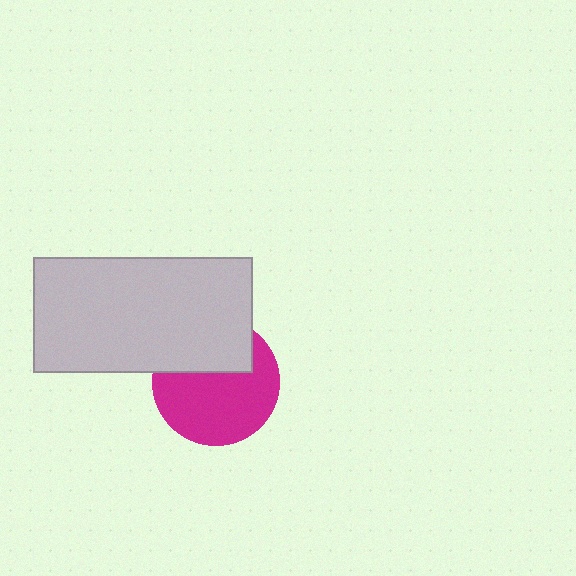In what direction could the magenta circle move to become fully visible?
The magenta circle could move down. That would shift it out from behind the light gray rectangle entirely.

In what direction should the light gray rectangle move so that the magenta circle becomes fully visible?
The light gray rectangle should move up. That is the shortest direction to clear the overlap and leave the magenta circle fully visible.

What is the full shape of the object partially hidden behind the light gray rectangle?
The partially hidden object is a magenta circle.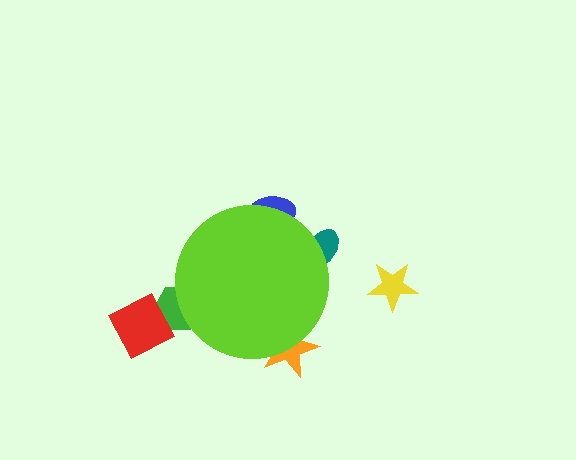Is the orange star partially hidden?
Yes, the orange star is partially hidden behind the lime circle.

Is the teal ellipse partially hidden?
Yes, the teal ellipse is partially hidden behind the lime circle.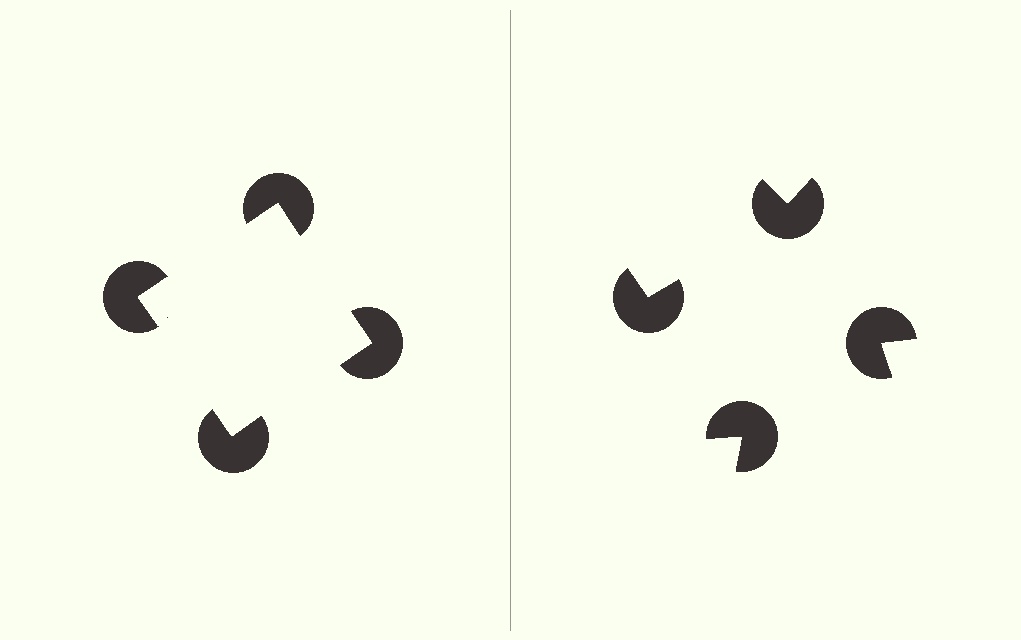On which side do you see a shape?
An illusory square appears on the left side. On the right side the wedge cuts are rotated, so no coherent shape forms.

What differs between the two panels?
The pac-man discs are positioned identically on both sides; only the wedge orientations differ. On the left they align to a square; on the right they are misaligned.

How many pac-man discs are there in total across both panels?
8 — 4 on each side.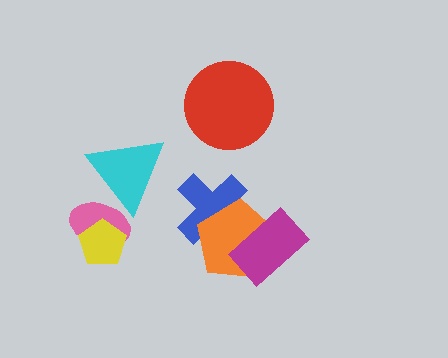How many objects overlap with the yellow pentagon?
1 object overlaps with the yellow pentagon.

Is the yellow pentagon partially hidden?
No, no other shape covers it.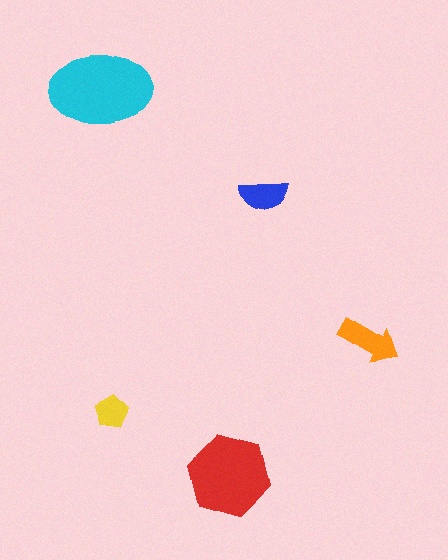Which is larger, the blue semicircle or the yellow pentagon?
The blue semicircle.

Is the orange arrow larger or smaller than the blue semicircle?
Larger.